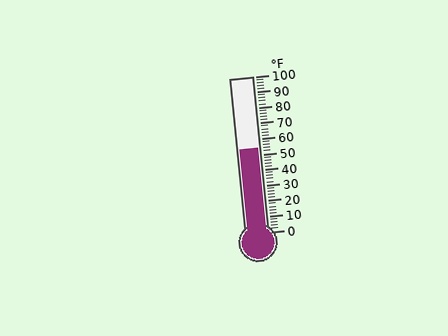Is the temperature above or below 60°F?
The temperature is below 60°F.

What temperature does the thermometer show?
The thermometer shows approximately 54°F.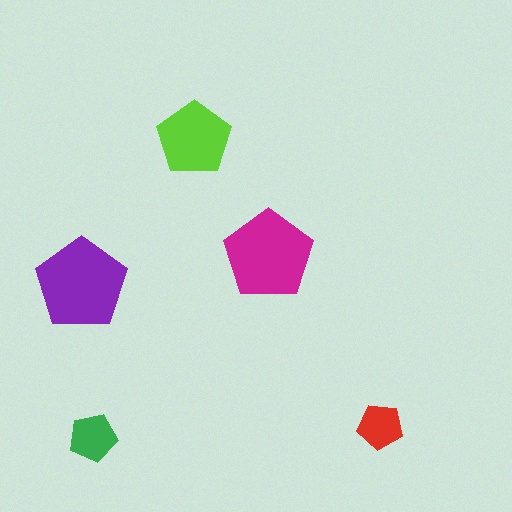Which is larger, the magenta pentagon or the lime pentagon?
The magenta one.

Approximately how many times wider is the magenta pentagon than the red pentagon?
About 2 times wider.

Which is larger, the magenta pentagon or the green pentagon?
The magenta one.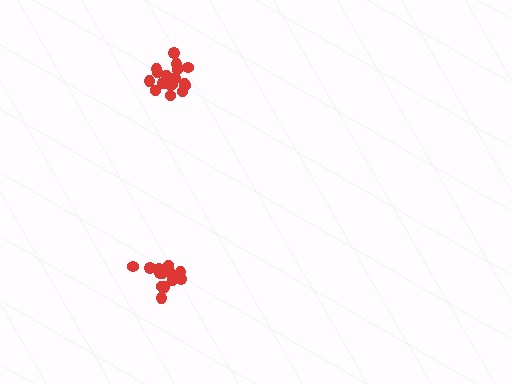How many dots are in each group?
Group 1: 13 dots, Group 2: 18 dots (31 total).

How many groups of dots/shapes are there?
There are 2 groups.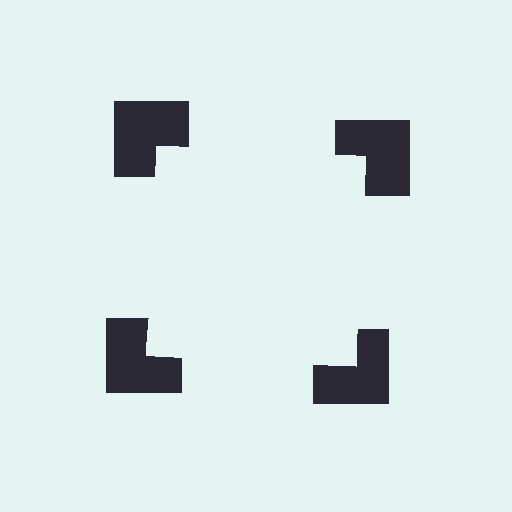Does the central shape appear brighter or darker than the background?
It typically appears slightly brighter than the background, even though no actual brightness change is drawn.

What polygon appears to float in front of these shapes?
An illusory square — its edges are inferred from the aligned wedge cuts in the notched squares, not physically drawn.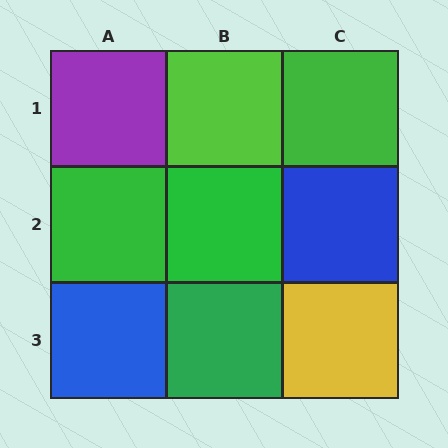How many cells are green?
4 cells are green.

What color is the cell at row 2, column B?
Green.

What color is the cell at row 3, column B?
Green.